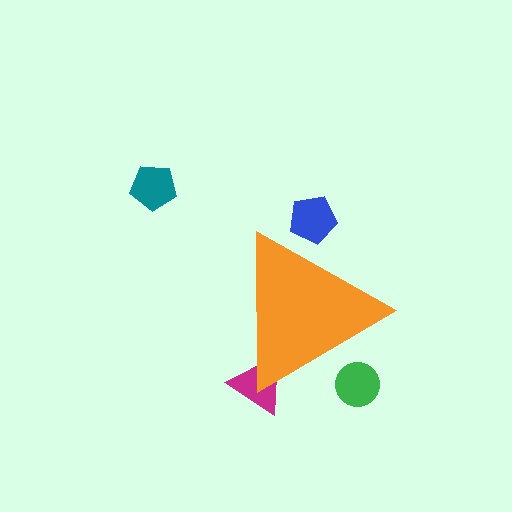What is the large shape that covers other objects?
An orange triangle.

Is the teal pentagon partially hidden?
No, the teal pentagon is fully visible.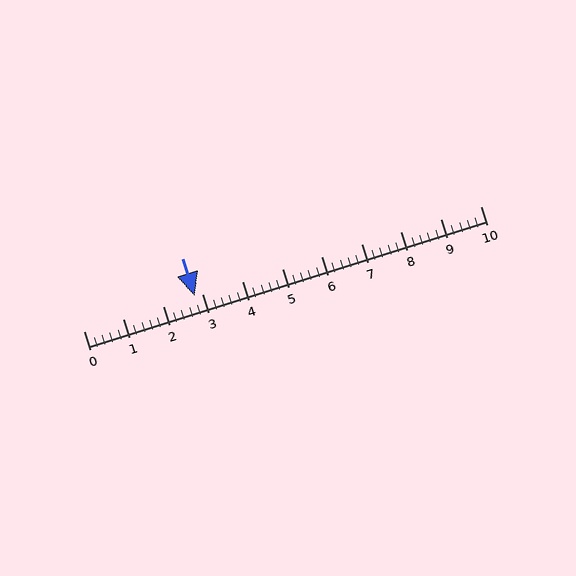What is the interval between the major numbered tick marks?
The major tick marks are spaced 1 units apart.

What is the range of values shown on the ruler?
The ruler shows values from 0 to 10.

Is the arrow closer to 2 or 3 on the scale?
The arrow is closer to 3.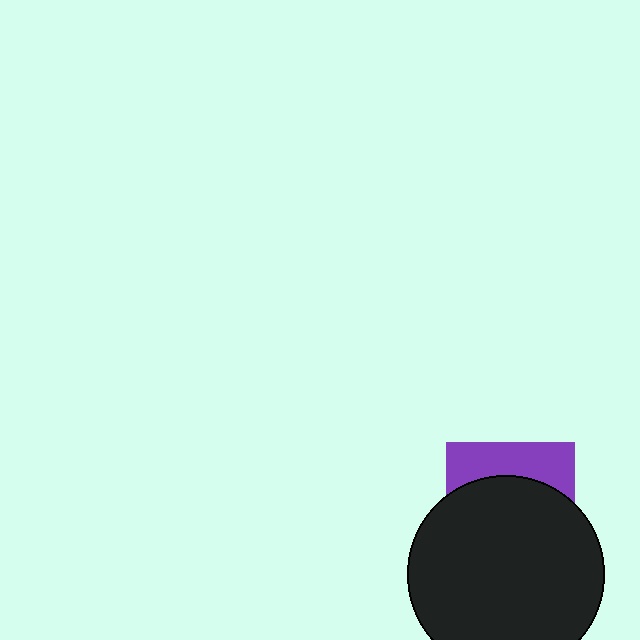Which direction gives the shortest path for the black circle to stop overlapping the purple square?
Moving down gives the shortest separation.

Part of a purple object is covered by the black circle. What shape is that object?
It is a square.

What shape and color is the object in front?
The object in front is a black circle.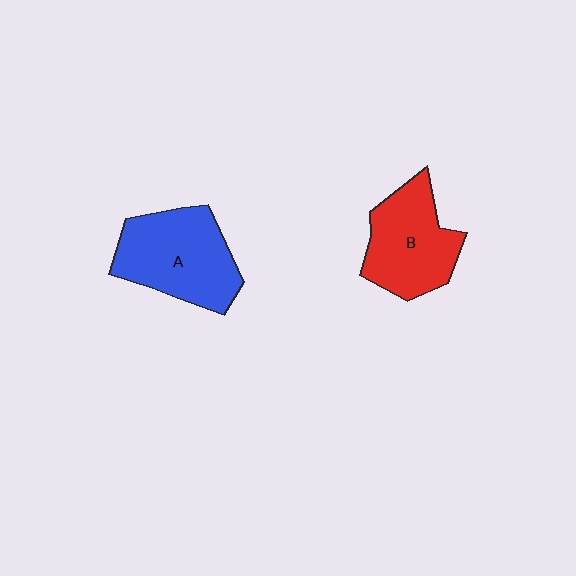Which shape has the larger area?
Shape A (blue).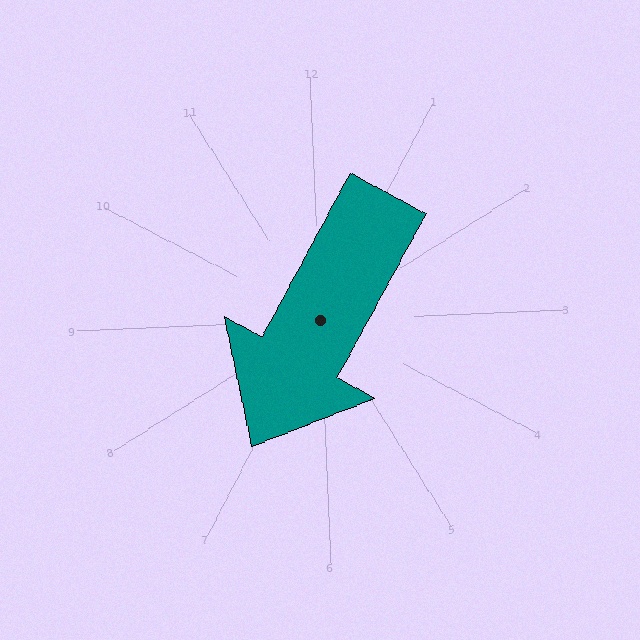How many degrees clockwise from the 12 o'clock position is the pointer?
Approximately 211 degrees.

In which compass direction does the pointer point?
Southwest.